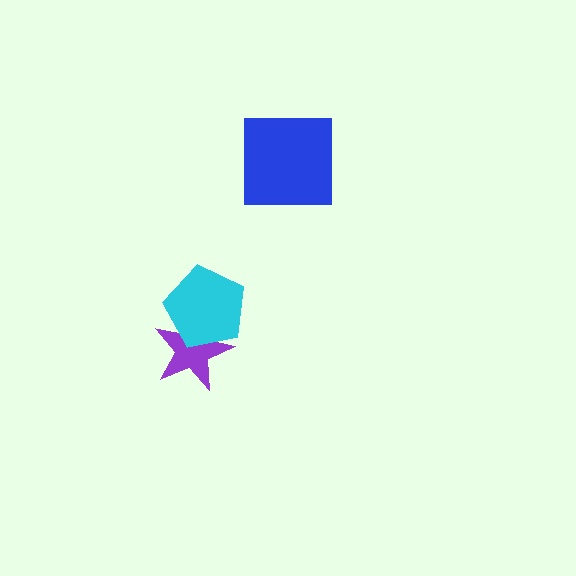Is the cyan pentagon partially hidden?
No, no other shape covers it.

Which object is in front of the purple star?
The cyan pentagon is in front of the purple star.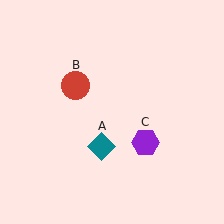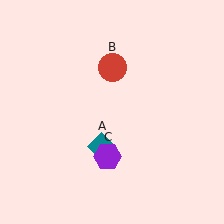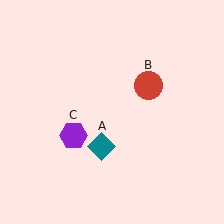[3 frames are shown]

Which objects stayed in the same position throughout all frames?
Teal diamond (object A) remained stationary.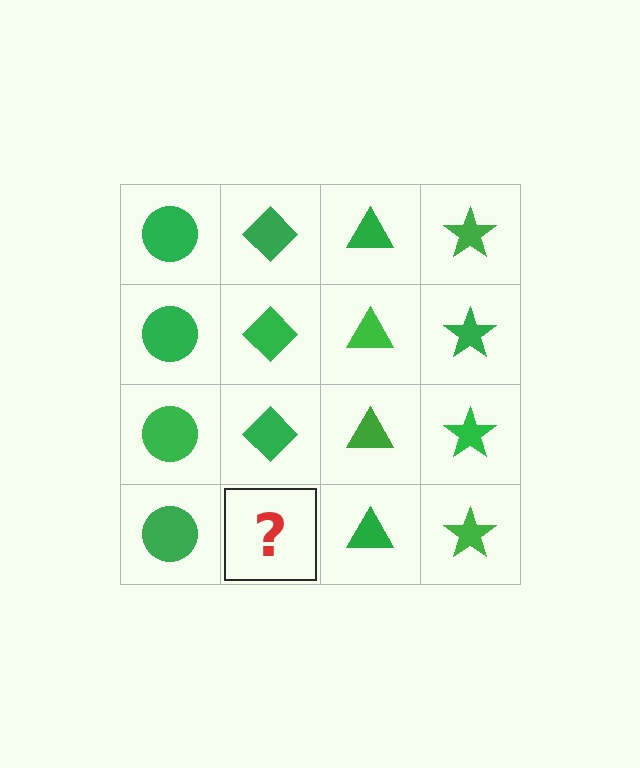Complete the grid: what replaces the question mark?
The question mark should be replaced with a green diamond.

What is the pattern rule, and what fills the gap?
The rule is that each column has a consistent shape. The gap should be filled with a green diamond.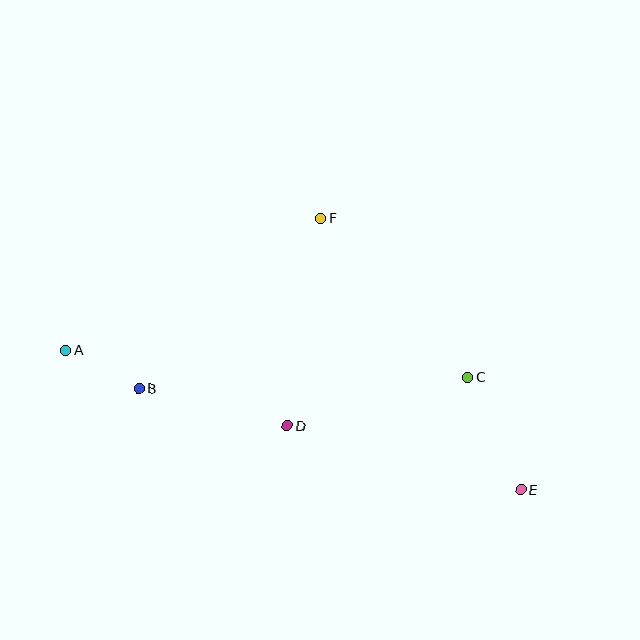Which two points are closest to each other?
Points A and B are closest to each other.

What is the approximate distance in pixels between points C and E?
The distance between C and E is approximately 124 pixels.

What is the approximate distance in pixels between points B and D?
The distance between B and D is approximately 153 pixels.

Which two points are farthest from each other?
Points A and E are farthest from each other.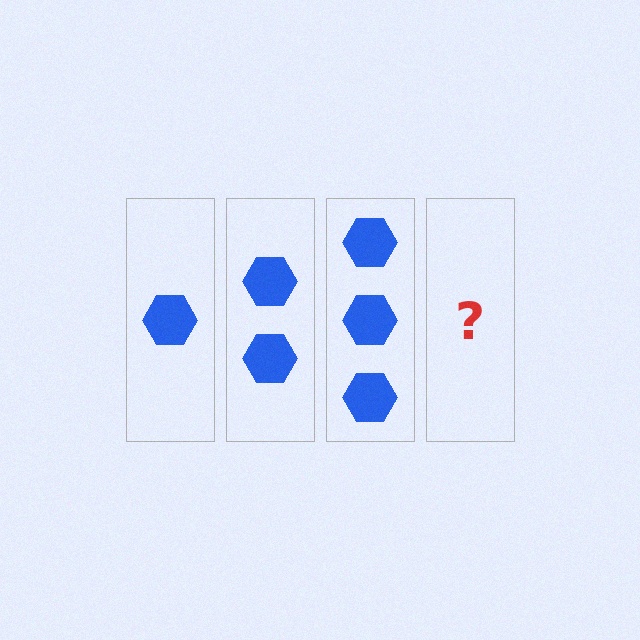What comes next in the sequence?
The next element should be 4 hexagons.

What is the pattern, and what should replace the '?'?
The pattern is that each step adds one more hexagon. The '?' should be 4 hexagons.